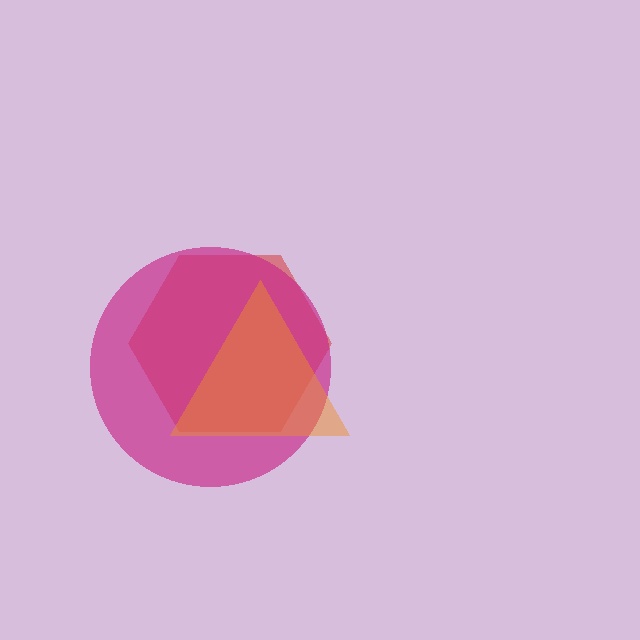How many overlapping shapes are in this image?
There are 3 overlapping shapes in the image.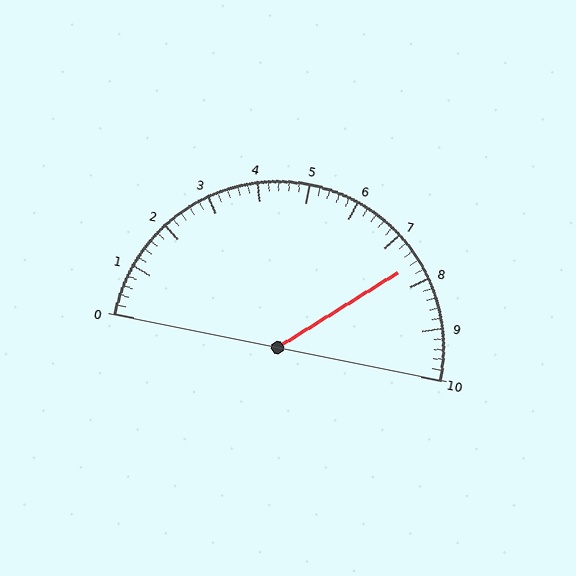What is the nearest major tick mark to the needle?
The nearest major tick mark is 8.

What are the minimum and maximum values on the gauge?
The gauge ranges from 0 to 10.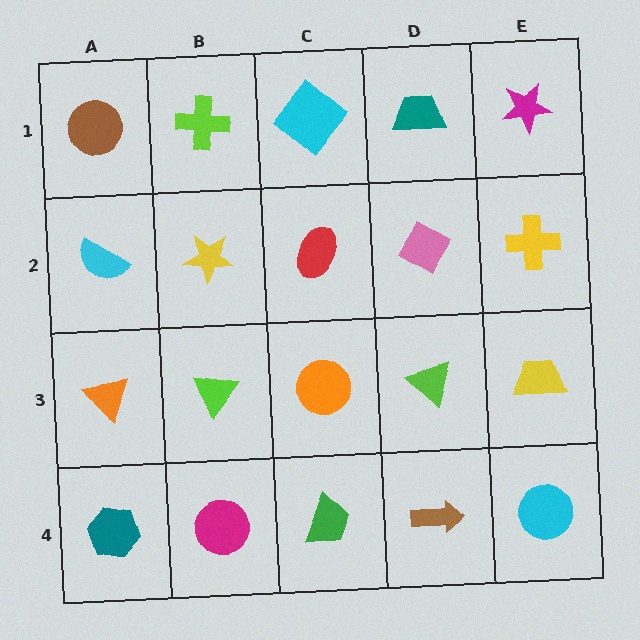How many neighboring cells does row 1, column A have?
2.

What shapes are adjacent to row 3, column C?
A red ellipse (row 2, column C), a green trapezoid (row 4, column C), a lime triangle (row 3, column B), a lime triangle (row 3, column D).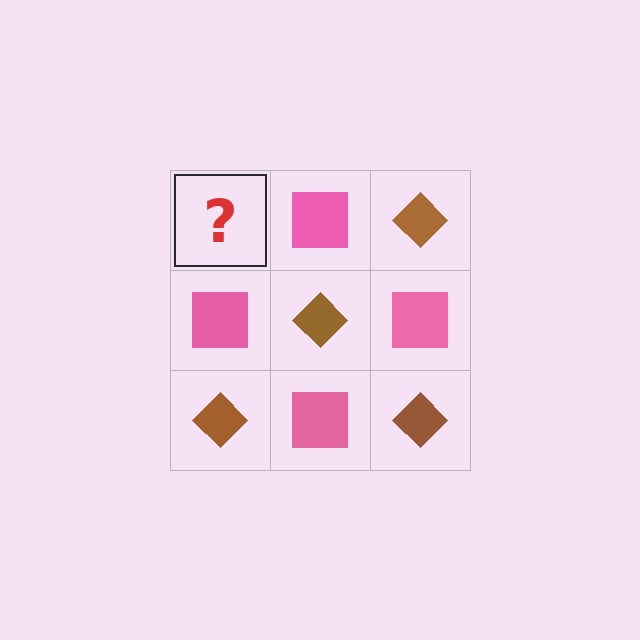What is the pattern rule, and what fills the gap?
The rule is that it alternates brown diamond and pink square in a checkerboard pattern. The gap should be filled with a brown diamond.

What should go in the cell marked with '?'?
The missing cell should contain a brown diamond.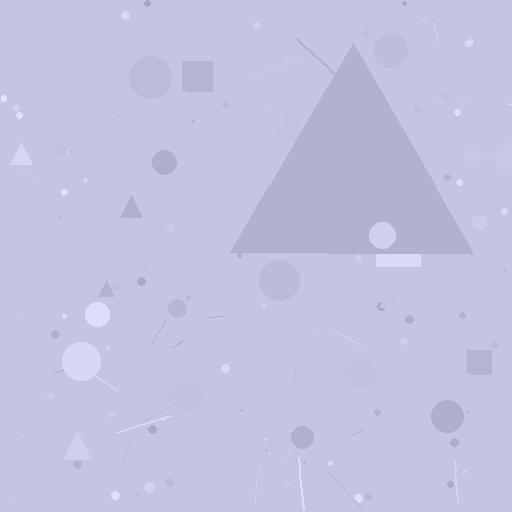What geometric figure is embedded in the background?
A triangle is embedded in the background.